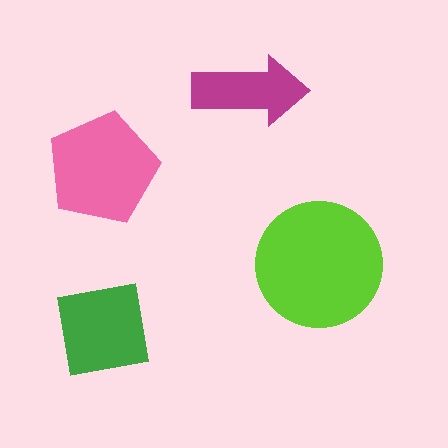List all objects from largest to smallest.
The lime circle, the pink pentagon, the green square, the magenta arrow.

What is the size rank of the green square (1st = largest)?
3rd.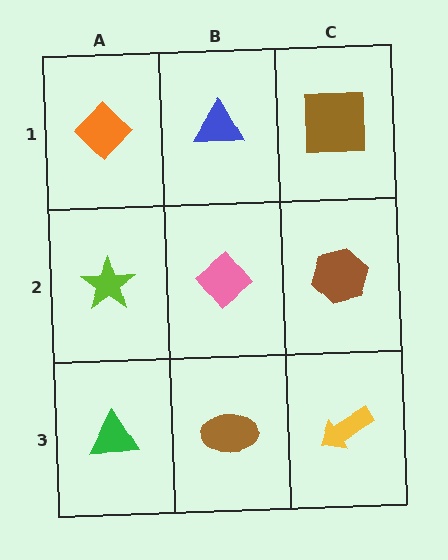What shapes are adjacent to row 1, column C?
A brown hexagon (row 2, column C), a blue triangle (row 1, column B).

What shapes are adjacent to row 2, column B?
A blue triangle (row 1, column B), a brown ellipse (row 3, column B), a lime star (row 2, column A), a brown hexagon (row 2, column C).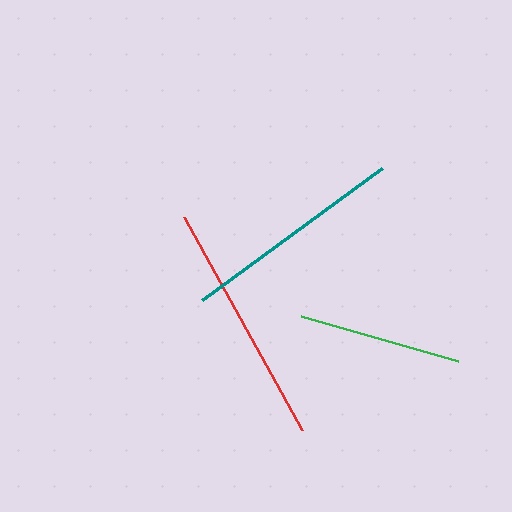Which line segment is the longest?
The red line is the longest at approximately 243 pixels.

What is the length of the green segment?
The green segment is approximately 163 pixels long.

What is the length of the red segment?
The red segment is approximately 243 pixels long.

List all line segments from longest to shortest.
From longest to shortest: red, teal, green.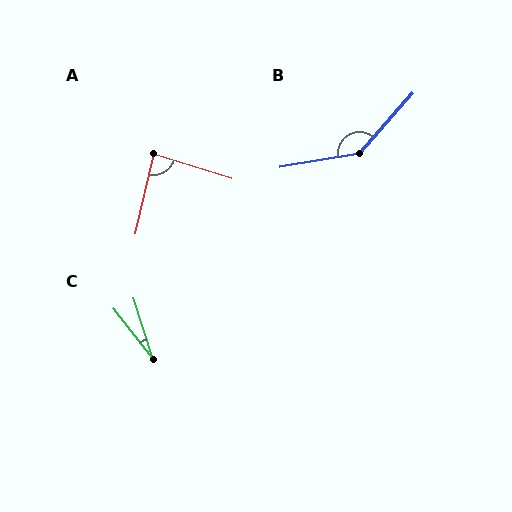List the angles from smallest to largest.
C (21°), A (86°), B (141°).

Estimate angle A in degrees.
Approximately 86 degrees.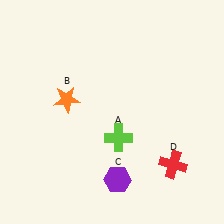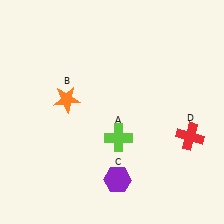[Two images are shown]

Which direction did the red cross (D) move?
The red cross (D) moved up.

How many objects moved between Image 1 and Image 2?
1 object moved between the two images.